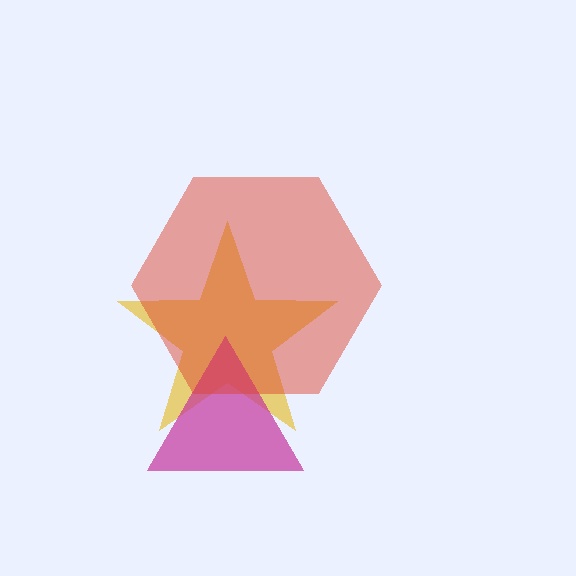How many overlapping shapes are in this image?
There are 3 overlapping shapes in the image.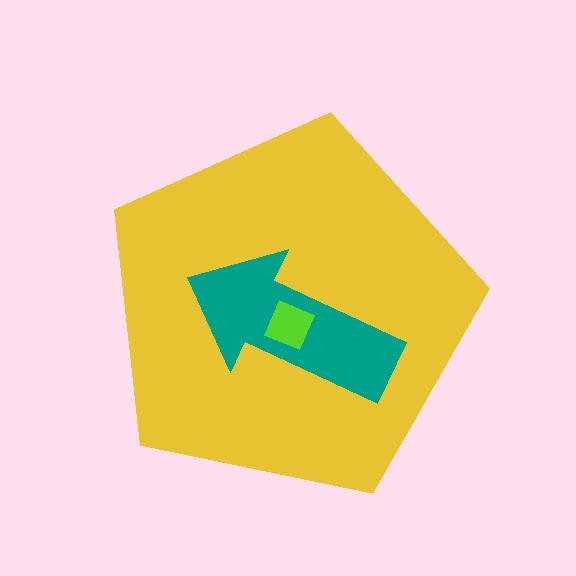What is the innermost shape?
The lime square.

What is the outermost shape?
The yellow pentagon.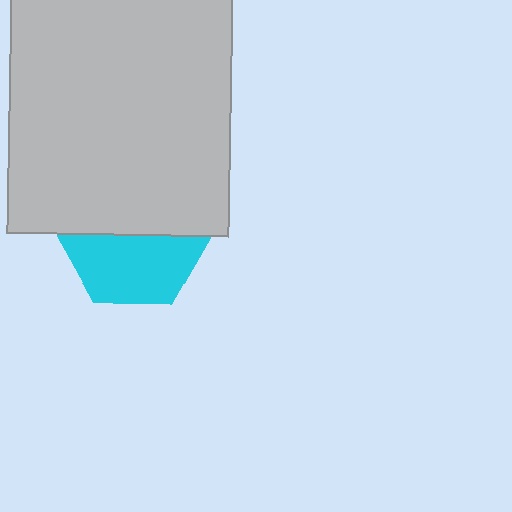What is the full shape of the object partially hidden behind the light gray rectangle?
The partially hidden object is a cyan hexagon.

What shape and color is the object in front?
The object in front is a light gray rectangle.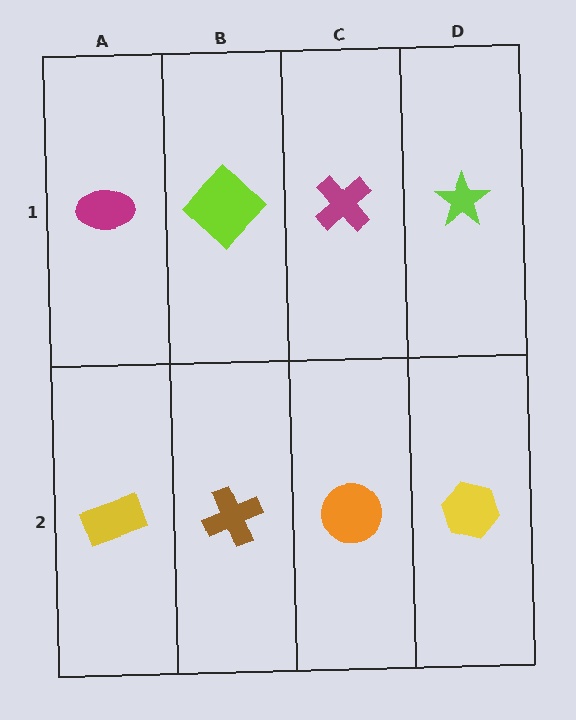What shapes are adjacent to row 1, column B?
A brown cross (row 2, column B), a magenta ellipse (row 1, column A), a magenta cross (row 1, column C).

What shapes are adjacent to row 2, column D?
A lime star (row 1, column D), an orange circle (row 2, column C).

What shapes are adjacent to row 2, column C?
A magenta cross (row 1, column C), a brown cross (row 2, column B), a yellow hexagon (row 2, column D).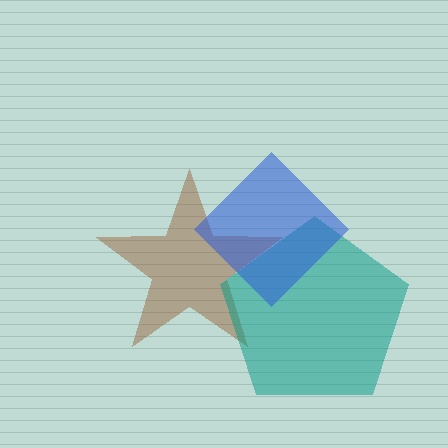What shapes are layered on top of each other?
The layered shapes are: a brown star, a teal pentagon, a blue diamond.